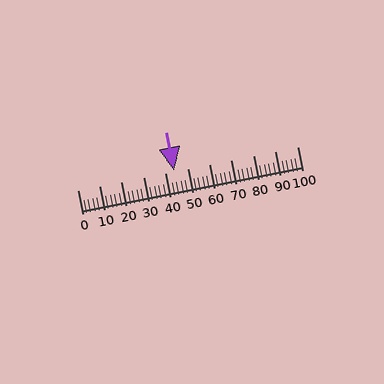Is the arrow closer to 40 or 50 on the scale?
The arrow is closer to 40.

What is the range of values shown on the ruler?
The ruler shows values from 0 to 100.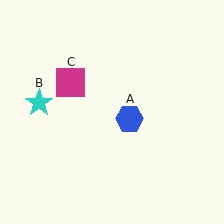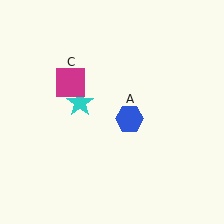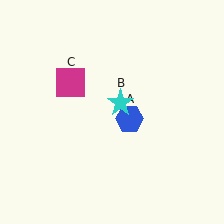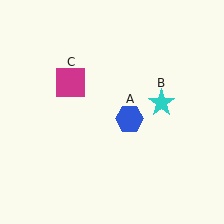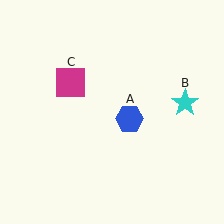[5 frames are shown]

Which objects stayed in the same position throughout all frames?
Blue hexagon (object A) and magenta square (object C) remained stationary.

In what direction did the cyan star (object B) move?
The cyan star (object B) moved right.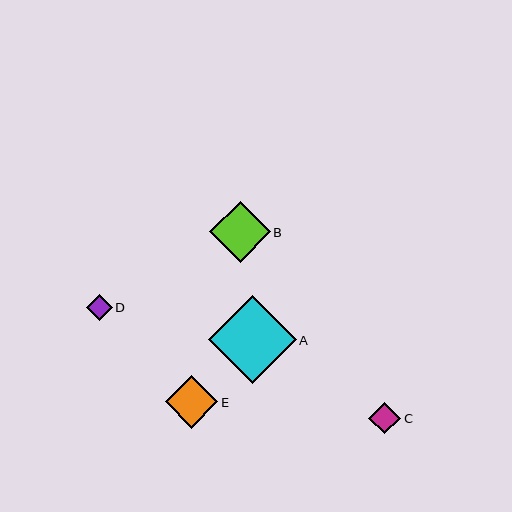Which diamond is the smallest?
Diamond D is the smallest with a size of approximately 26 pixels.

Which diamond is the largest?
Diamond A is the largest with a size of approximately 88 pixels.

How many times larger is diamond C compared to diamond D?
Diamond C is approximately 1.2 times the size of diamond D.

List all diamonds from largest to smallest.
From largest to smallest: A, B, E, C, D.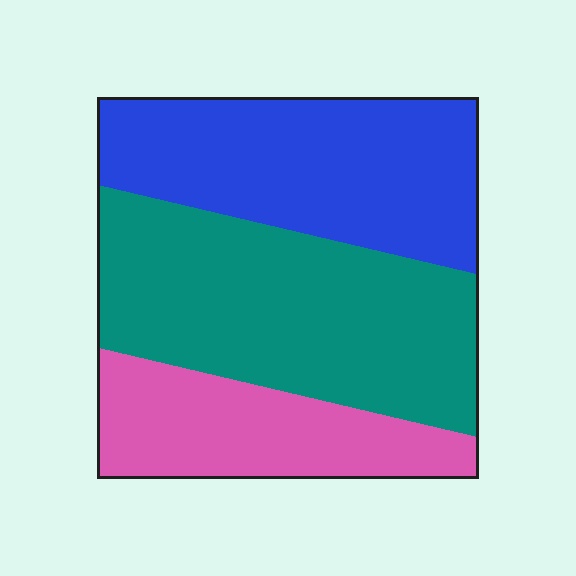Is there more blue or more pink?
Blue.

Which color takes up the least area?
Pink, at roughly 25%.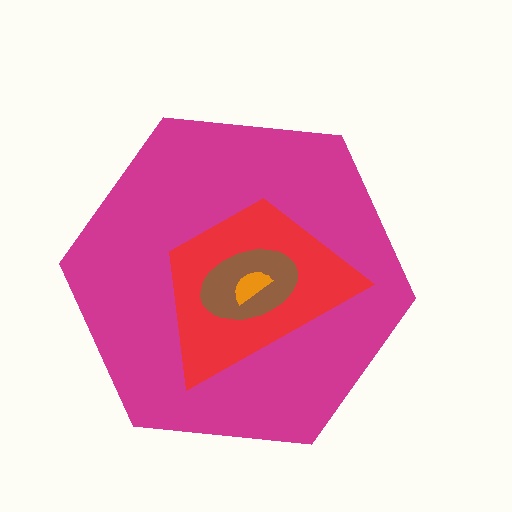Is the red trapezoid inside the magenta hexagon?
Yes.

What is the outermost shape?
The magenta hexagon.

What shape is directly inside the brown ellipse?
The orange semicircle.